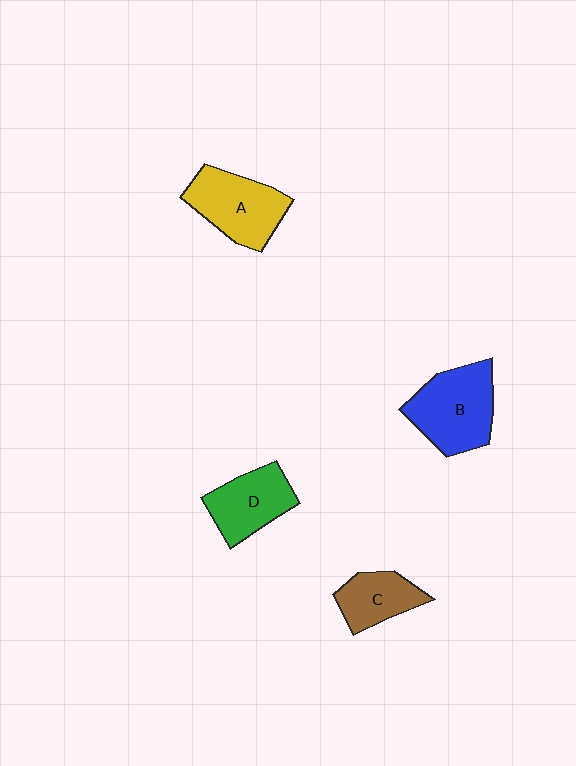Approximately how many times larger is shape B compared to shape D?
Approximately 1.3 times.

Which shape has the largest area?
Shape B (blue).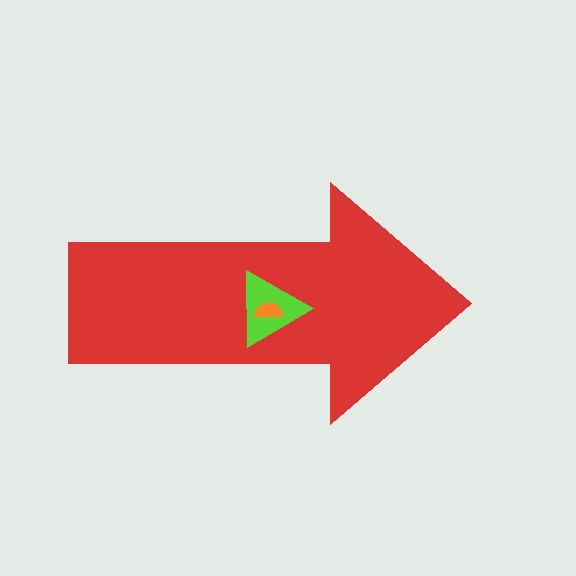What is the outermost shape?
The red arrow.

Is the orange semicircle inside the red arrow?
Yes.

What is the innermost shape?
The orange semicircle.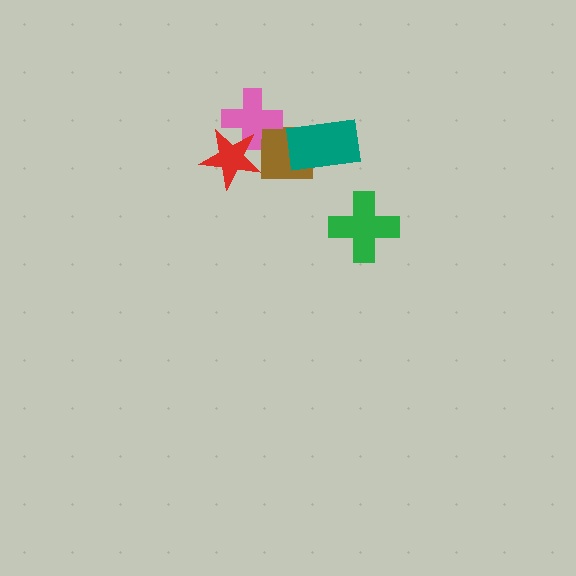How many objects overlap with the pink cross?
2 objects overlap with the pink cross.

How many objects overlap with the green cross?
0 objects overlap with the green cross.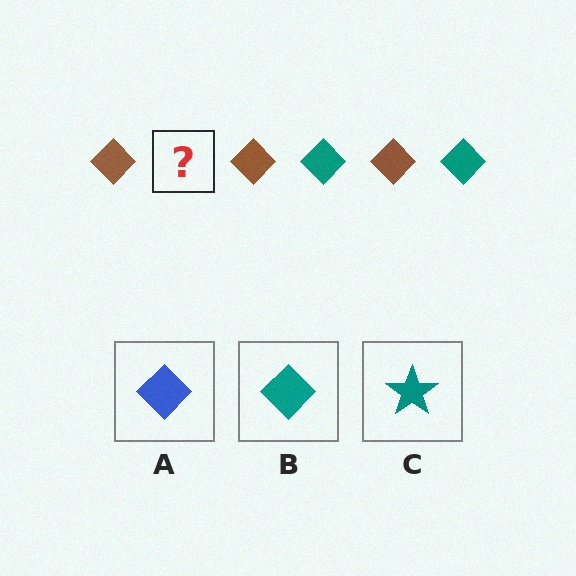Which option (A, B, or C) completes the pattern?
B.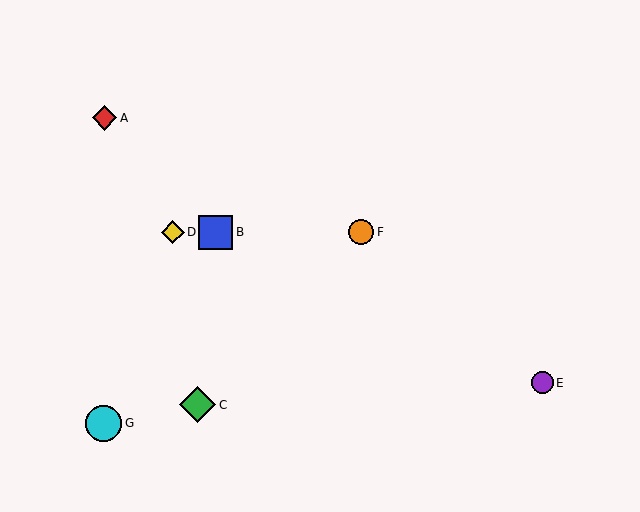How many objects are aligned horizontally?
3 objects (B, D, F) are aligned horizontally.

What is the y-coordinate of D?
Object D is at y≈232.